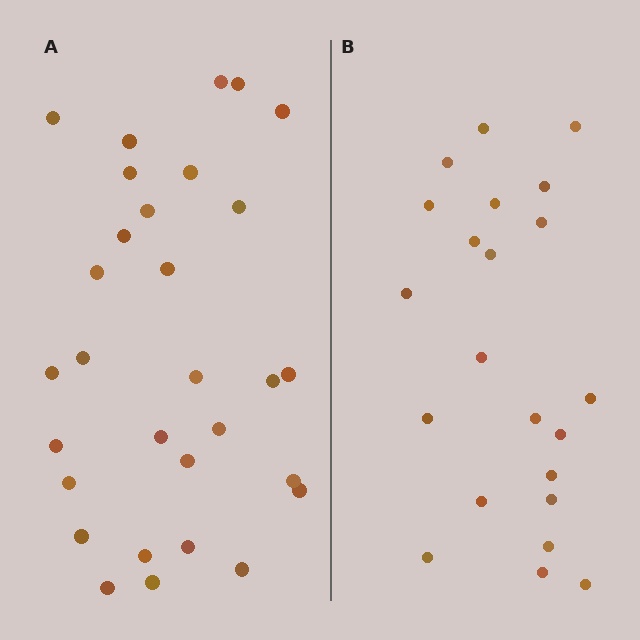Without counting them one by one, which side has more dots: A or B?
Region A (the left region) has more dots.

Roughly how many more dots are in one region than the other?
Region A has roughly 8 or so more dots than region B.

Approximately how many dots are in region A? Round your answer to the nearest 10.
About 30 dots.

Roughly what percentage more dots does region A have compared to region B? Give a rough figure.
About 35% more.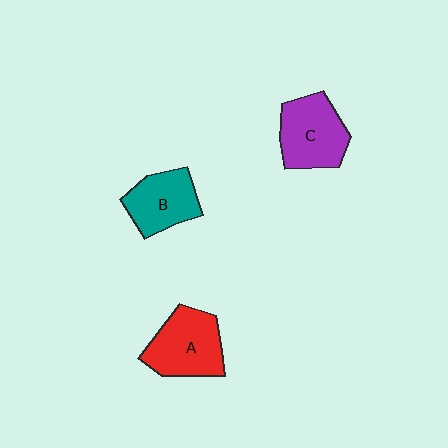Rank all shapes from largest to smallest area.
From largest to smallest: A (red), C (purple), B (teal).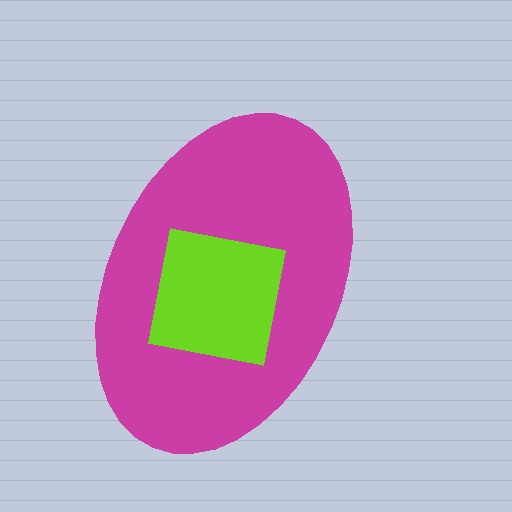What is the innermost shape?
The lime square.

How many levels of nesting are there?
2.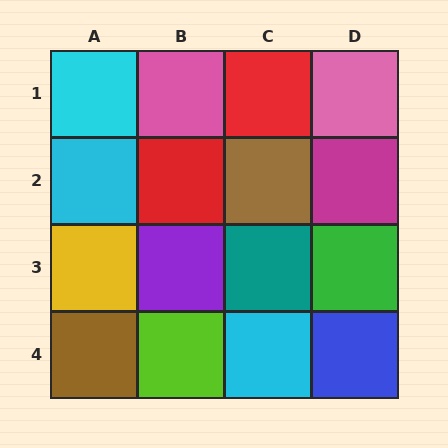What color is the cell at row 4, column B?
Lime.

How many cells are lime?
1 cell is lime.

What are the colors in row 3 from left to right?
Yellow, purple, teal, green.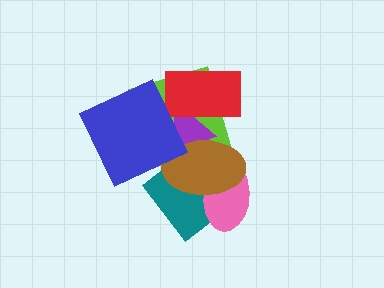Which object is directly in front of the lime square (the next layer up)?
The purple triangle is directly in front of the lime square.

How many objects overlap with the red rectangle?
2 objects overlap with the red rectangle.